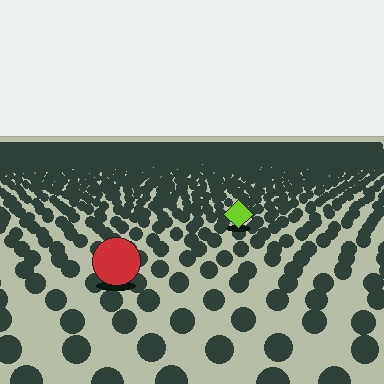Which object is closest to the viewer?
The red circle is closest. The texture marks near it are larger and more spread out.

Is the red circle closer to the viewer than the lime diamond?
Yes. The red circle is closer — you can tell from the texture gradient: the ground texture is coarser near it.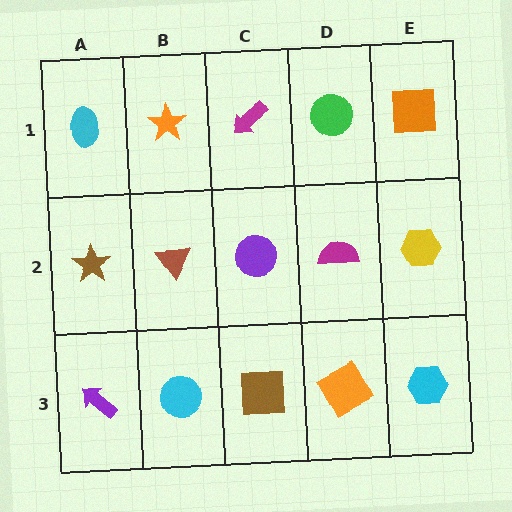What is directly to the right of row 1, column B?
A magenta arrow.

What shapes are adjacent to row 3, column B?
A brown triangle (row 2, column B), a purple arrow (row 3, column A), a brown square (row 3, column C).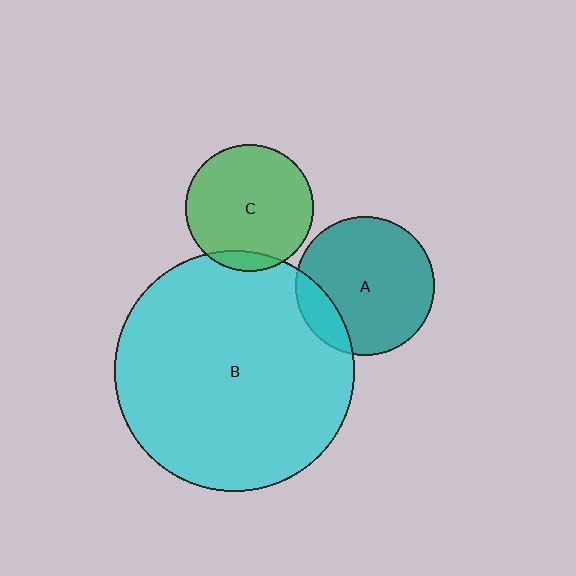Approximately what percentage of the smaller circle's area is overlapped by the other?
Approximately 10%.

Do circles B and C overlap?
Yes.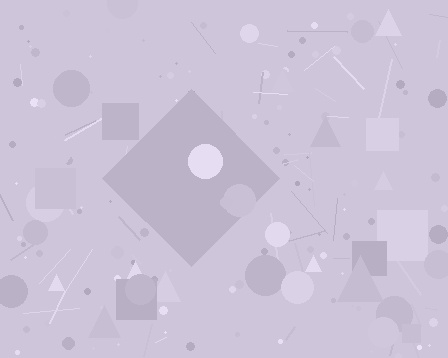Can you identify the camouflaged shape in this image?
The camouflaged shape is a diamond.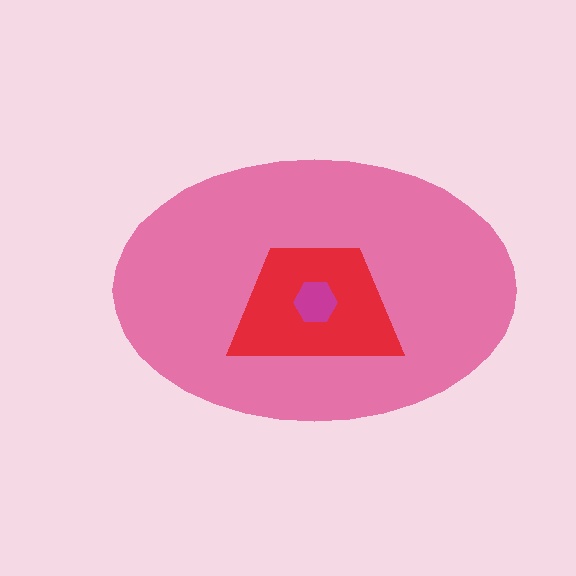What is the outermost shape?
The pink ellipse.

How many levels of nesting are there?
3.